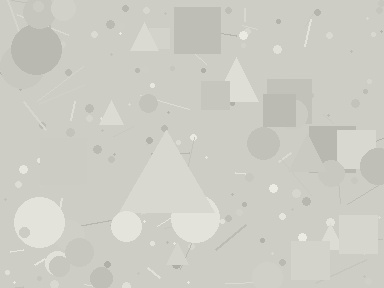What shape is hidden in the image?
A triangle is hidden in the image.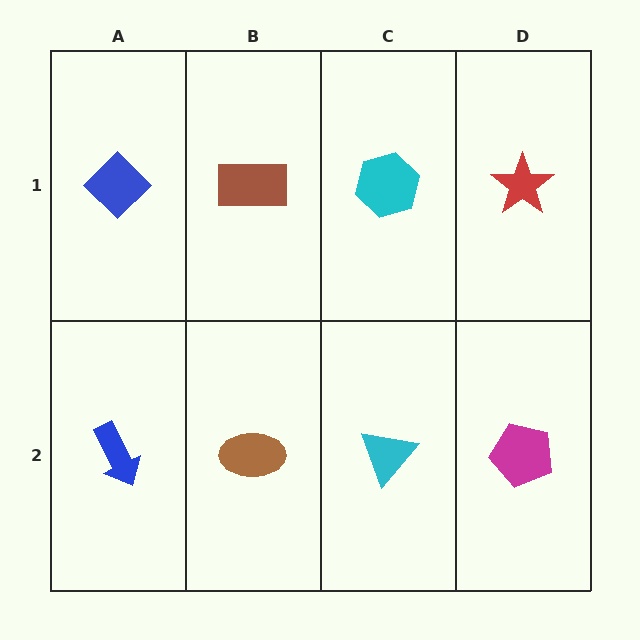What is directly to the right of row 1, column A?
A brown rectangle.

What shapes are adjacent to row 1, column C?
A cyan triangle (row 2, column C), a brown rectangle (row 1, column B), a red star (row 1, column D).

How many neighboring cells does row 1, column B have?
3.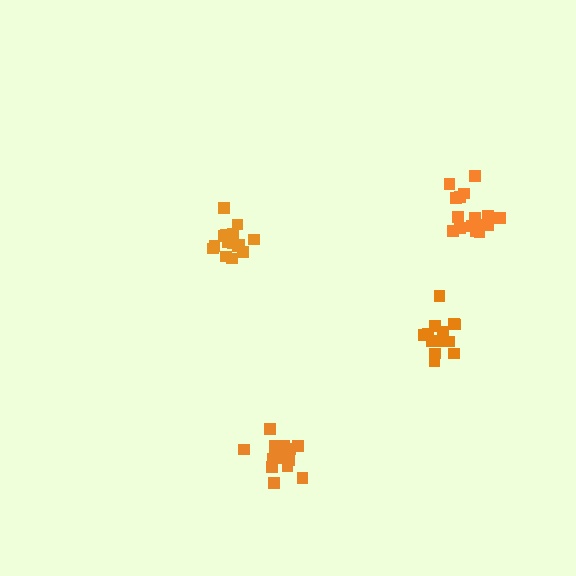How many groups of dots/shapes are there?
There are 4 groups.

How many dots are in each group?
Group 1: 15 dots, Group 2: 17 dots, Group 3: 14 dots, Group 4: 16 dots (62 total).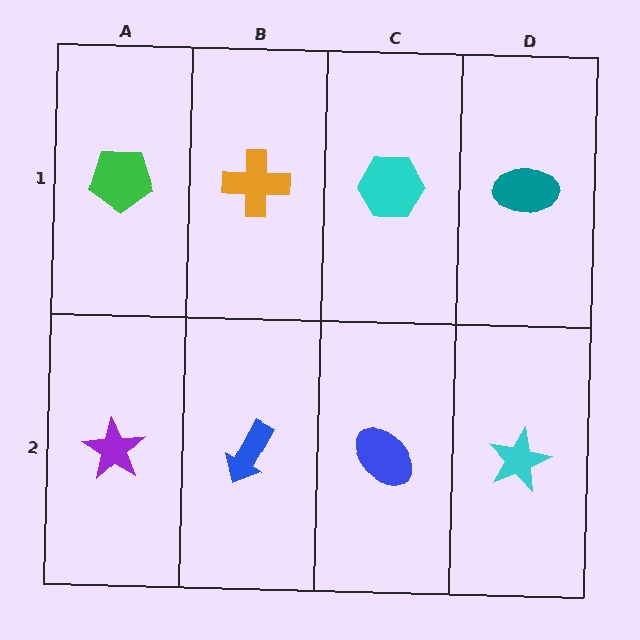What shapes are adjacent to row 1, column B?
A blue arrow (row 2, column B), a green pentagon (row 1, column A), a cyan hexagon (row 1, column C).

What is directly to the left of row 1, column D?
A cyan hexagon.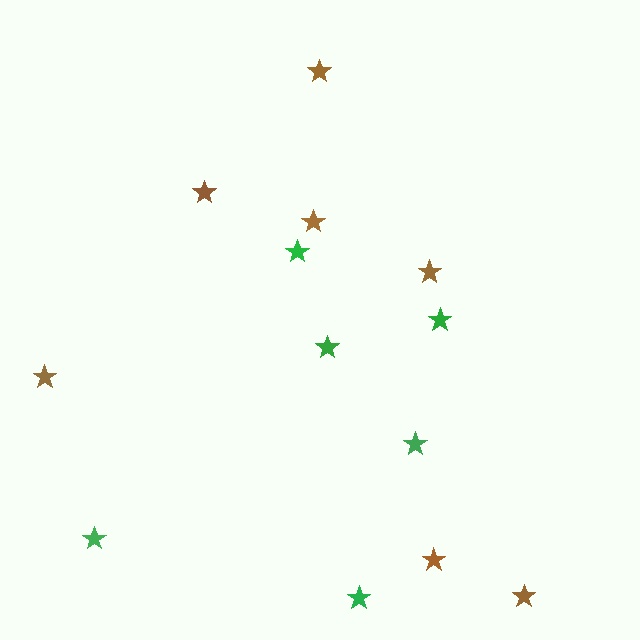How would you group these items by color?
There are 2 groups: one group of brown stars (7) and one group of green stars (6).